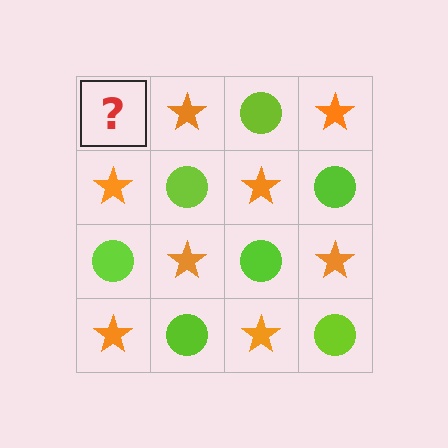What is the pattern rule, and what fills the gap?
The rule is that it alternates lime circle and orange star in a checkerboard pattern. The gap should be filled with a lime circle.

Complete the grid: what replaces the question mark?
The question mark should be replaced with a lime circle.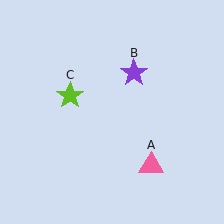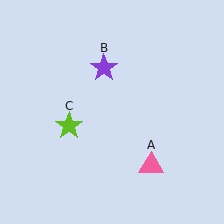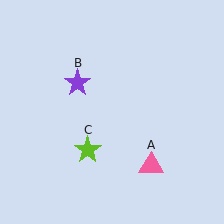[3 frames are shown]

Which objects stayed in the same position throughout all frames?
Pink triangle (object A) remained stationary.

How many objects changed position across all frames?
2 objects changed position: purple star (object B), lime star (object C).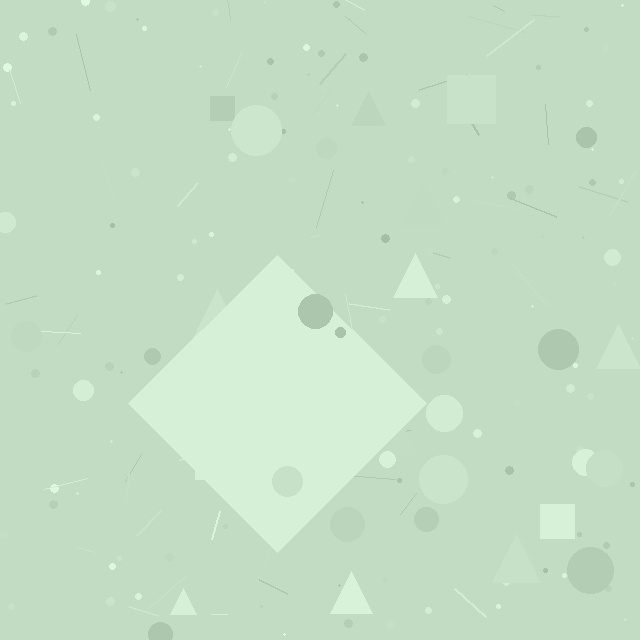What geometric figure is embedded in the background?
A diamond is embedded in the background.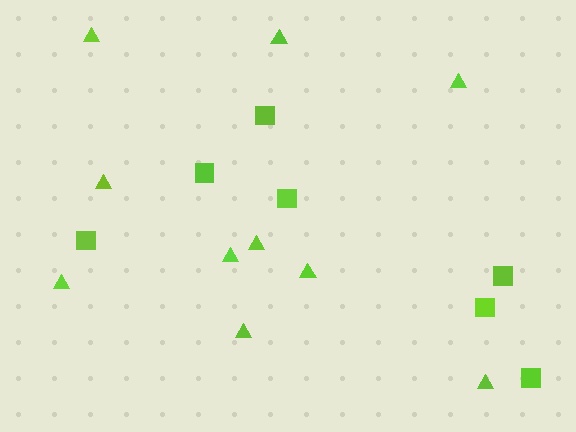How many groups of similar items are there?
There are 2 groups: one group of squares (7) and one group of triangles (10).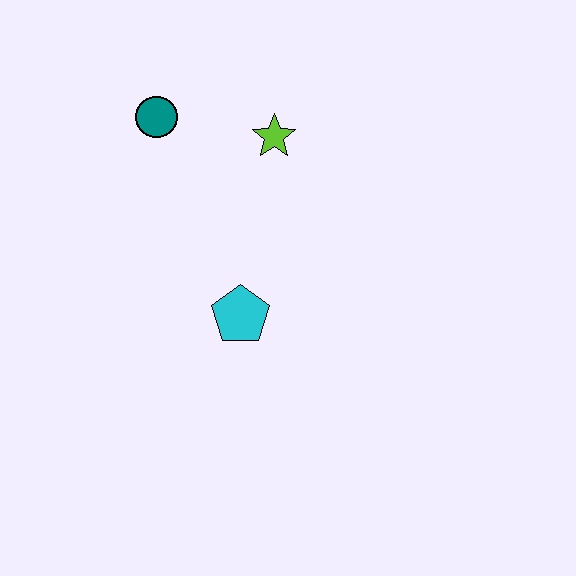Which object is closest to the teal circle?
The lime star is closest to the teal circle.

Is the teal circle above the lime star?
Yes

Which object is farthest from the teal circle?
The cyan pentagon is farthest from the teal circle.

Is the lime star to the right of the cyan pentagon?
Yes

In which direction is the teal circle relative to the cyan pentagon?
The teal circle is above the cyan pentagon.